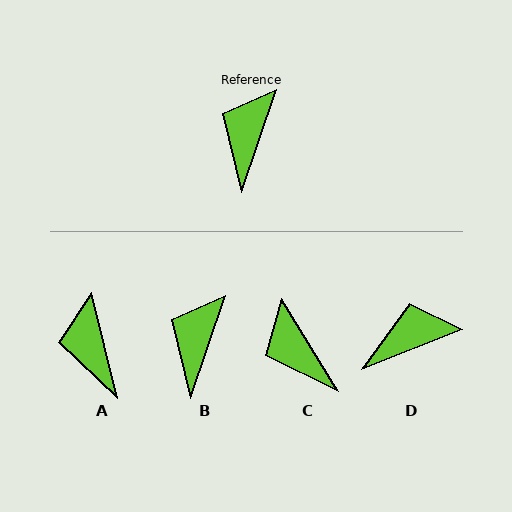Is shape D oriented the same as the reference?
No, it is off by about 50 degrees.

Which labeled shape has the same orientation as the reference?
B.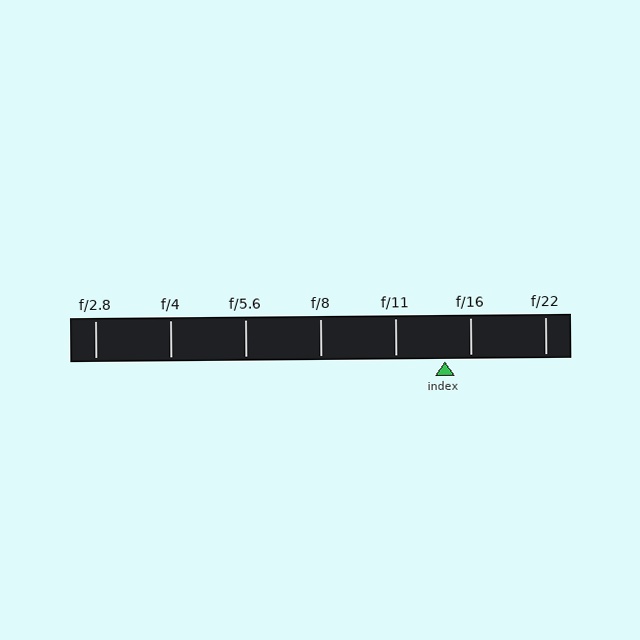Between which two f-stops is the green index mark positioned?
The index mark is between f/11 and f/16.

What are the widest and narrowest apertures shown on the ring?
The widest aperture shown is f/2.8 and the narrowest is f/22.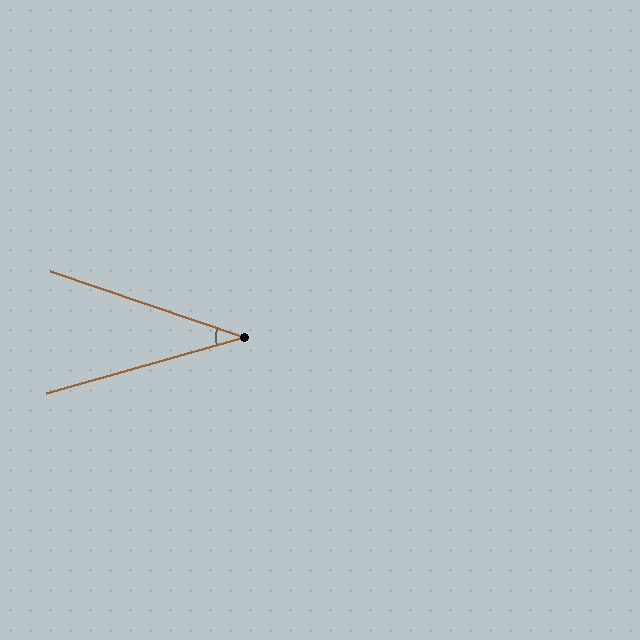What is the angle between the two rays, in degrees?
Approximately 35 degrees.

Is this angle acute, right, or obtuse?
It is acute.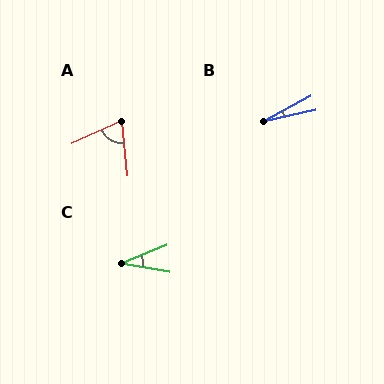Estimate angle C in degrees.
Approximately 31 degrees.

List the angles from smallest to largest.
B (16°), C (31°), A (71°).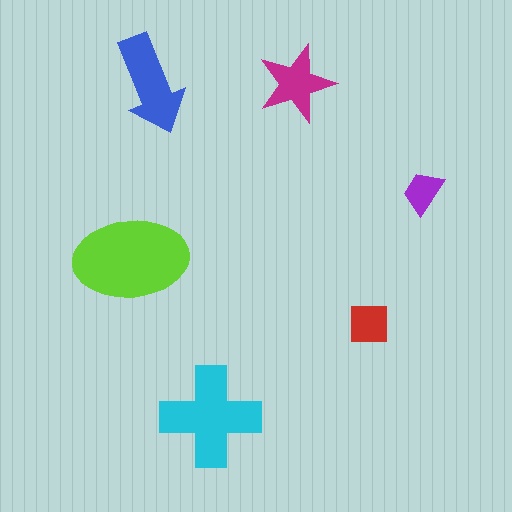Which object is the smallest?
The purple trapezoid.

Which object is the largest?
The lime ellipse.